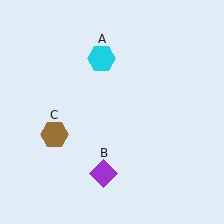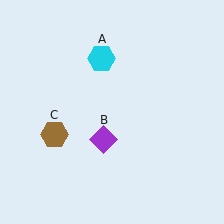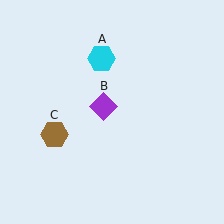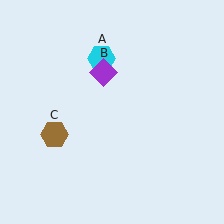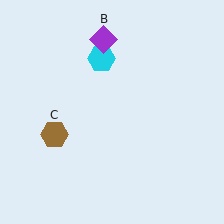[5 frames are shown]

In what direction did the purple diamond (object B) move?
The purple diamond (object B) moved up.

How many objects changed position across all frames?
1 object changed position: purple diamond (object B).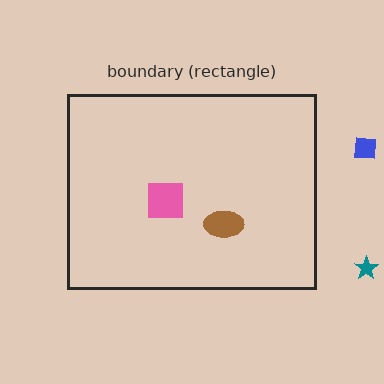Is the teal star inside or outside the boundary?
Outside.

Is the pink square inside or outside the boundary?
Inside.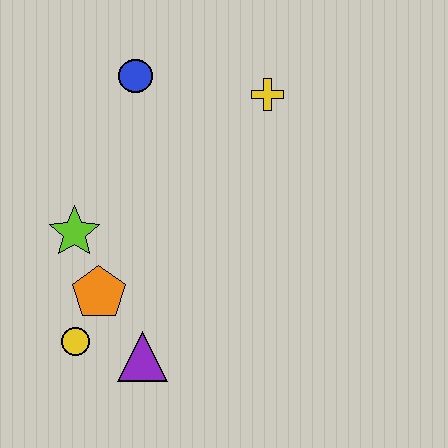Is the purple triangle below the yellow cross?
Yes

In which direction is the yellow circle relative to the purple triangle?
The yellow circle is to the left of the purple triangle.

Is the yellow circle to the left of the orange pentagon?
Yes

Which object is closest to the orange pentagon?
The yellow circle is closest to the orange pentagon.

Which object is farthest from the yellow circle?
The yellow cross is farthest from the yellow circle.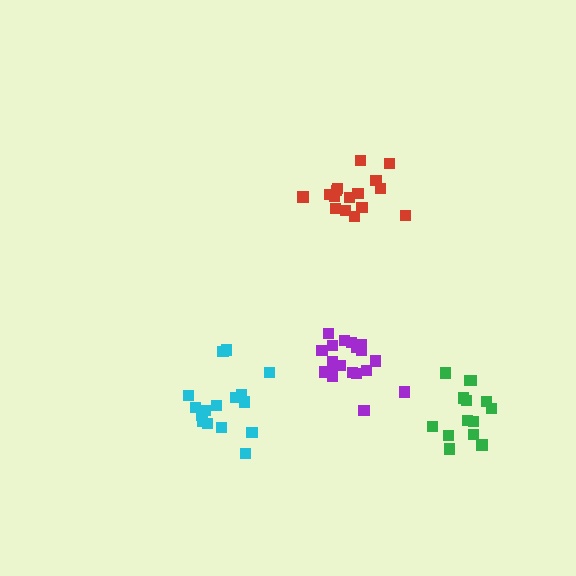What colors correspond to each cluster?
The clusters are colored: red, cyan, green, purple.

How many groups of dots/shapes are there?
There are 4 groups.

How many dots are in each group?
Group 1: 16 dots, Group 2: 16 dots, Group 3: 14 dots, Group 4: 20 dots (66 total).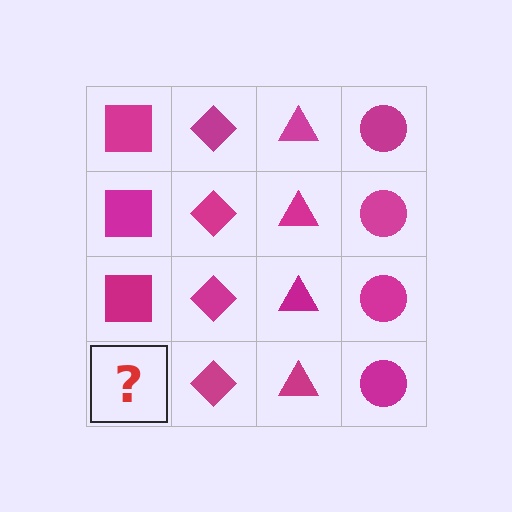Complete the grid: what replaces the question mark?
The question mark should be replaced with a magenta square.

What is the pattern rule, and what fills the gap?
The rule is that each column has a consistent shape. The gap should be filled with a magenta square.